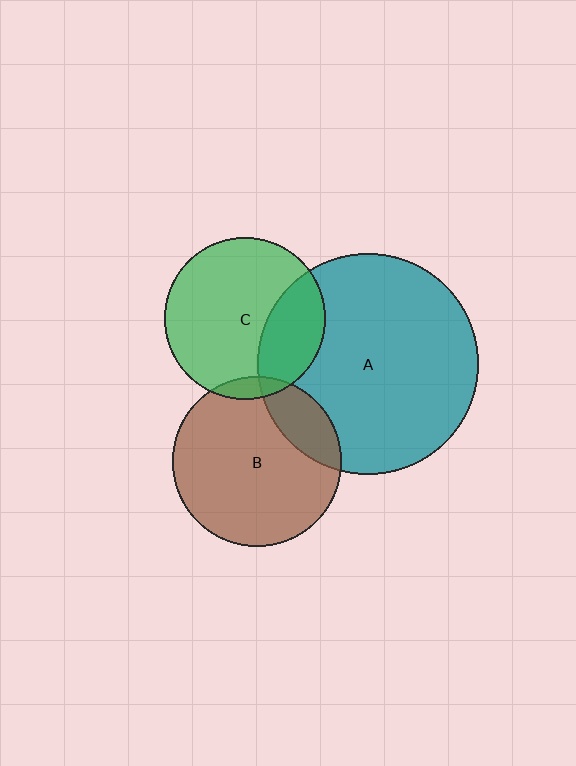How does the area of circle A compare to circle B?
Approximately 1.7 times.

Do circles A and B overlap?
Yes.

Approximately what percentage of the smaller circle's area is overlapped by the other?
Approximately 20%.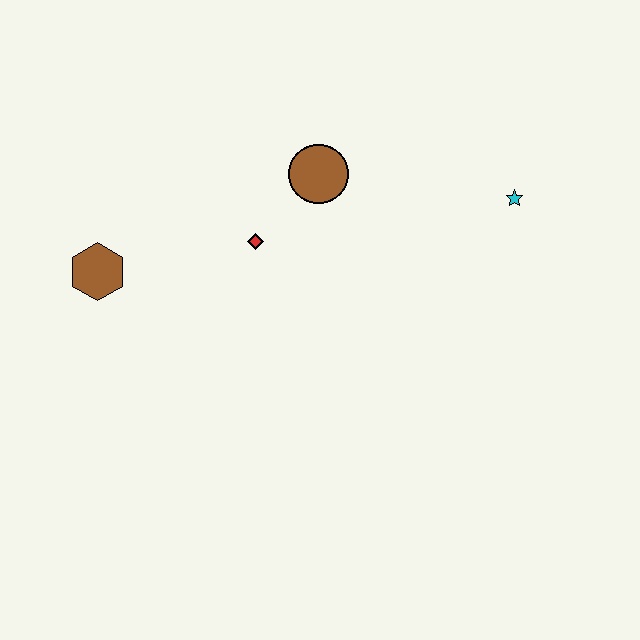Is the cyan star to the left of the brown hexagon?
No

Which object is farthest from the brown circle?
The brown hexagon is farthest from the brown circle.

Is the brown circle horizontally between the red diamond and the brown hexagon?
No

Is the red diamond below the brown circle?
Yes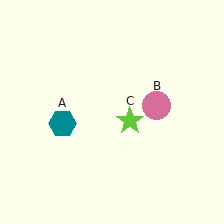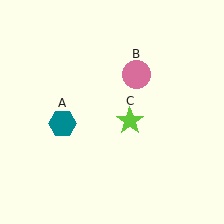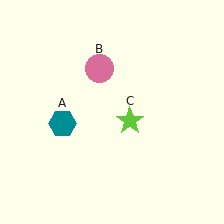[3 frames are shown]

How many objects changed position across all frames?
1 object changed position: pink circle (object B).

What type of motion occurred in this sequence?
The pink circle (object B) rotated counterclockwise around the center of the scene.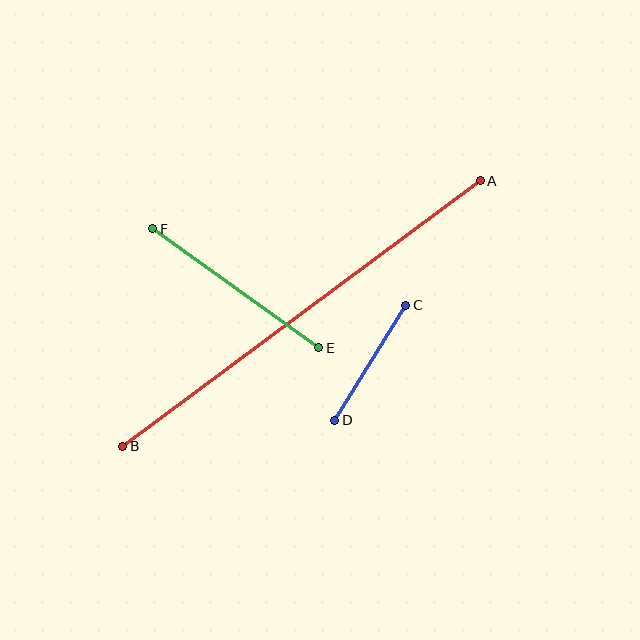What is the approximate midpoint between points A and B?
The midpoint is at approximately (301, 314) pixels.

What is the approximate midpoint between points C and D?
The midpoint is at approximately (370, 363) pixels.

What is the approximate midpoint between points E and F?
The midpoint is at approximately (236, 288) pixels.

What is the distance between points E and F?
The distance is approximately 204 pixels.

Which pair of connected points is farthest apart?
Points A and B are farthest apart.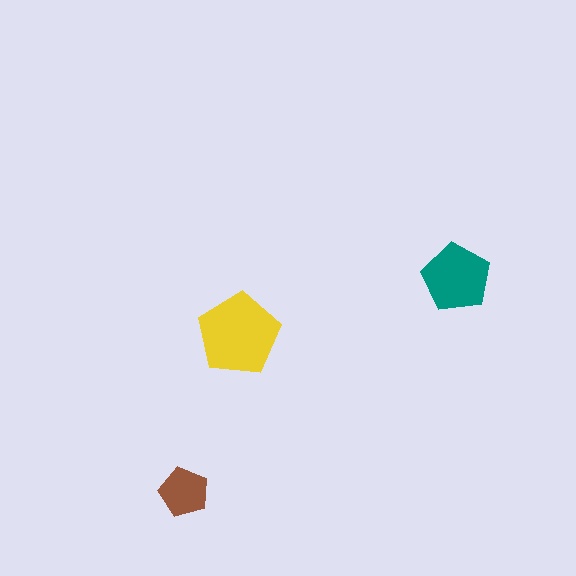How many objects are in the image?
There are 3 objects in the image.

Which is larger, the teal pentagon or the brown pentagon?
The teal one.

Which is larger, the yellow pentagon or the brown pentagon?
The yellow one.